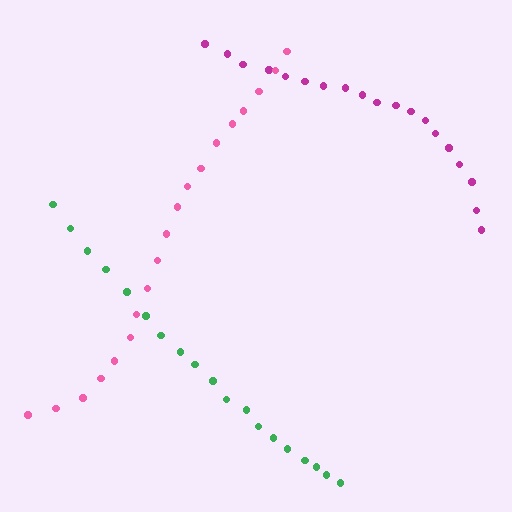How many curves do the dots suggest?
There are 3 distinct paths.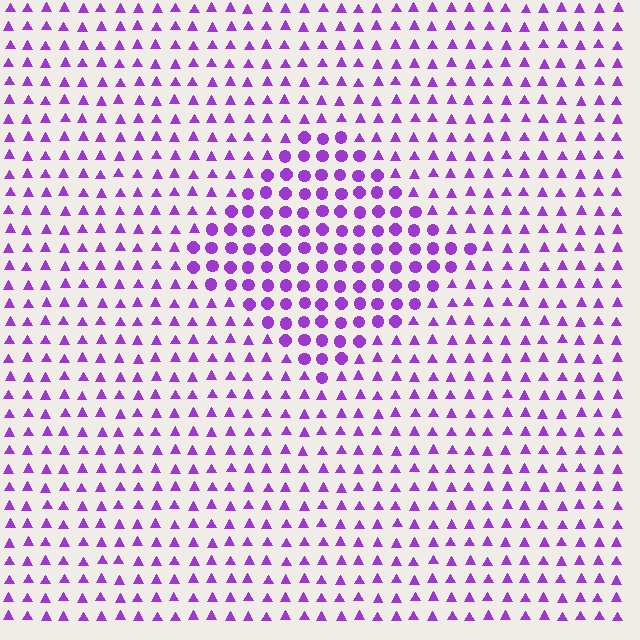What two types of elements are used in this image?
The image uses circles inside the diamond region and triangles outside it.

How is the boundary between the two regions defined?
The boundary is defined by a change in element shape: circles inside vs. triangles outside. All elements share the same color and spacing.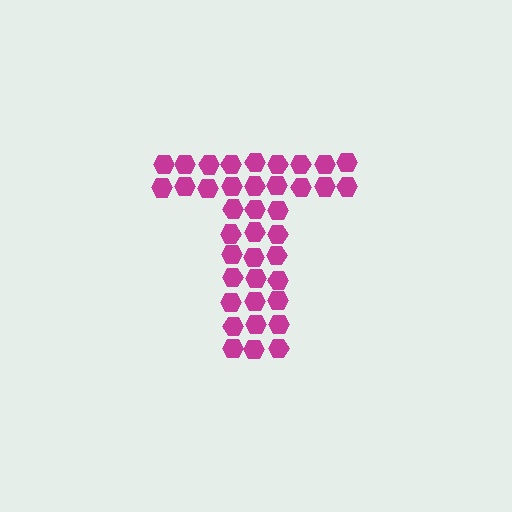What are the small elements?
The small elements are hexagons.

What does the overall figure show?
The overall figure shows the letter T.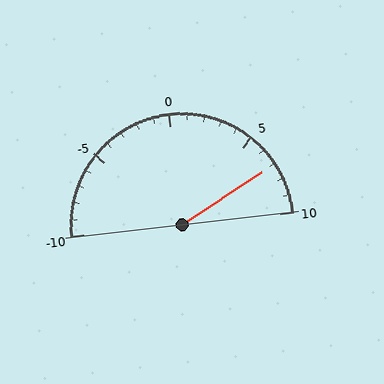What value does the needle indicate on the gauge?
The needle indicates approximately 7.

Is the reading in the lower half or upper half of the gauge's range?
The reading is in the upper half of the range (-10 to 10).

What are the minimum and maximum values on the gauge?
The gauge ranges from -10 to 10.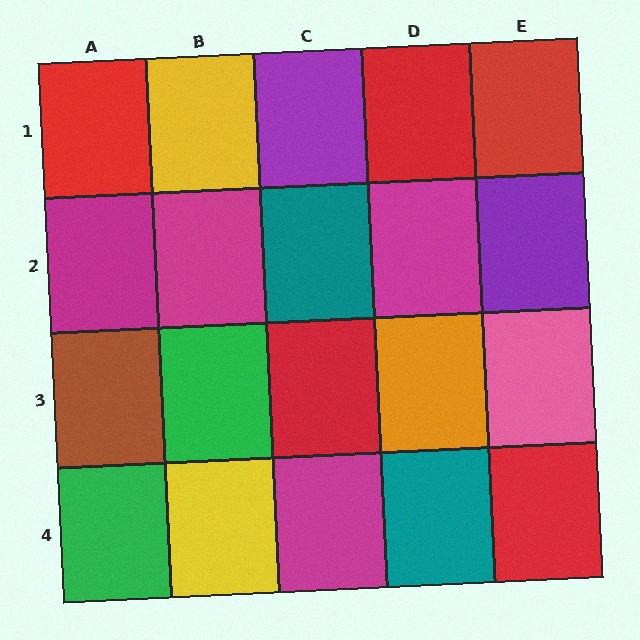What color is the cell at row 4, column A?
Green.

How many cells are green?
2 cells are green.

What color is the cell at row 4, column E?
Red.